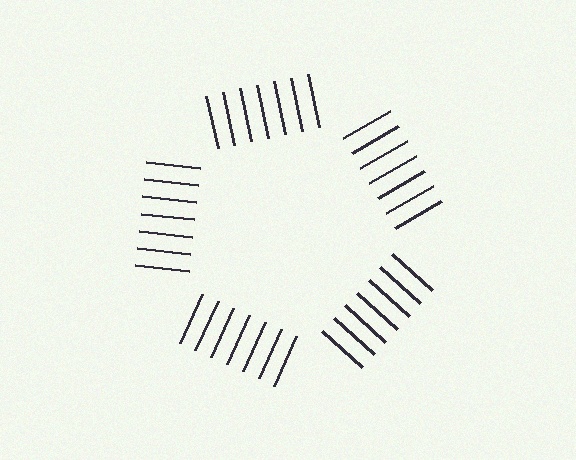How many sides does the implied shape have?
5 sides — the line-ends trace a pentagon.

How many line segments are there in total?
35 — 7 along each of the 5 edges.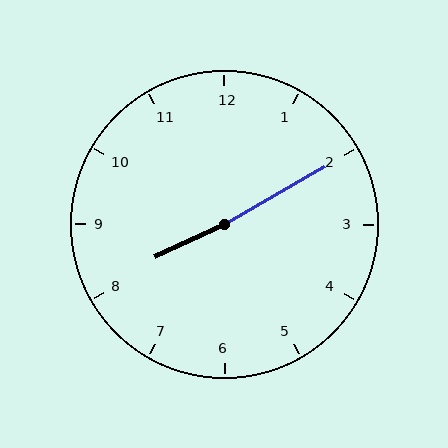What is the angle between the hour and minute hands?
Approximately 175 degrees.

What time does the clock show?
8:10.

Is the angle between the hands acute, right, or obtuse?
It is obtuse.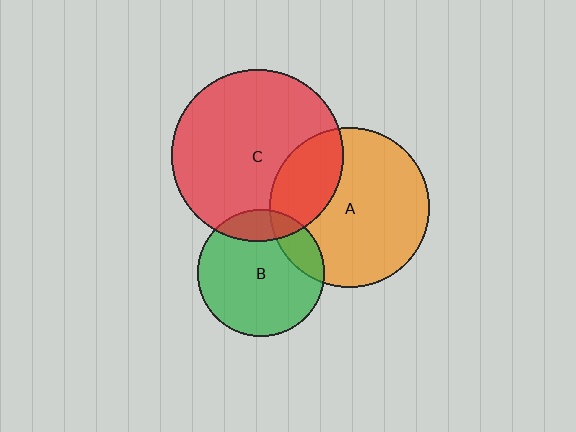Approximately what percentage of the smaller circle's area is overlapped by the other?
Approximately 25%.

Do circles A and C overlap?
Yes.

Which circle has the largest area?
Circle C (red).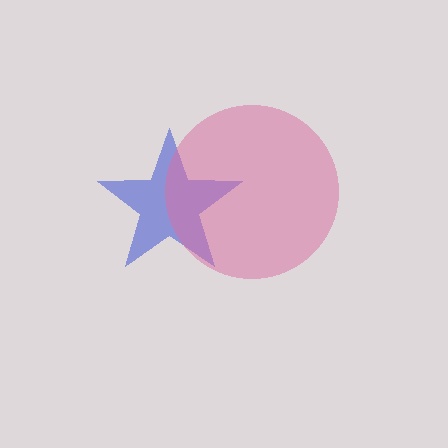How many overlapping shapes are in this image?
There are 2 overlapping shapes in the image.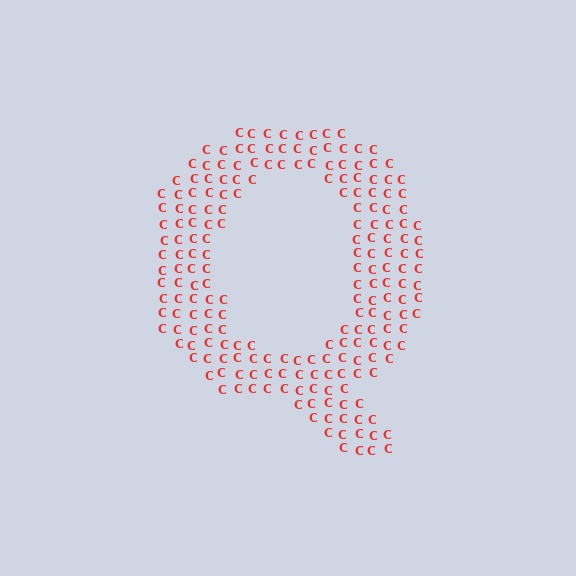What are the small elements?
The small elements are letter C's.